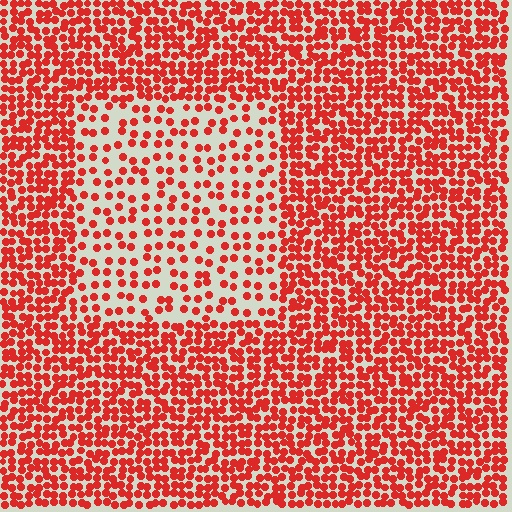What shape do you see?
I see a rectangle.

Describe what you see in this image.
The image contains small red elements arranged at two different densities. A rectangle-shaped region is visible where the elements are less densely packed than the surrounding area.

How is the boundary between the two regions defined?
The boundary is defined by a change in element density (approximately 2.2x ratio). All elements are the same color, size, and shape.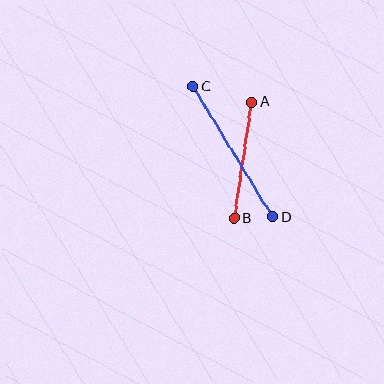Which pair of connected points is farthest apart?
Points C and D are farthest apart.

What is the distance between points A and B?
The distance is approximately 118 pixels.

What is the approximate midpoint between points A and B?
The midpoint is at approximately (243, 160) pixels.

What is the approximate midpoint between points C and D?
The midpoint is at approximately (233, 152) pixels.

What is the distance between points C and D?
The distance is approximately 153 pixels.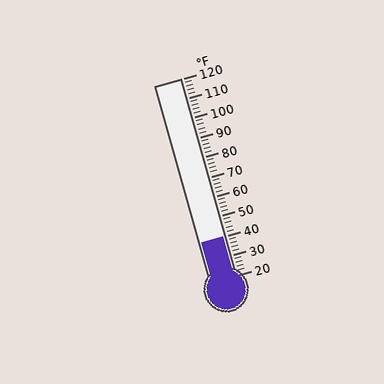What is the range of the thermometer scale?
The thermometer scale ranges from 20°F to 120°F.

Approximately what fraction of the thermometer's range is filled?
The thermometer is filled to approximately 20% of its range.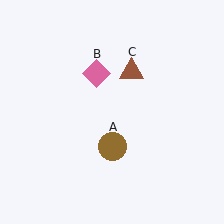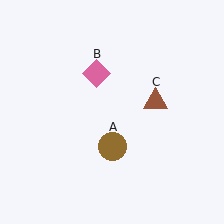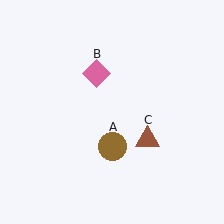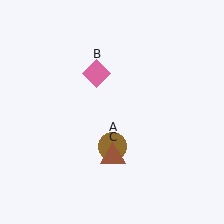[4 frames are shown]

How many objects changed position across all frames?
1 object changed position: brown triangle (object C).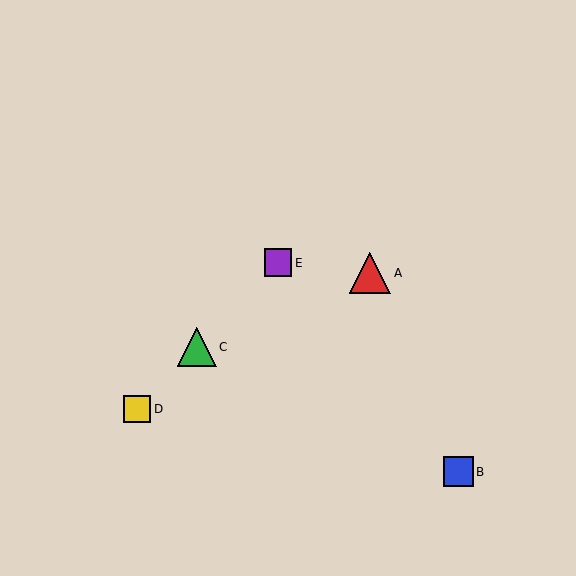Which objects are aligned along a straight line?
Objects C, D, E are aligned along a straight line.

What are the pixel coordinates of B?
Object B is at (458, 472).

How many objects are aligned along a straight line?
3 objects (C, D, E) are aligned along a straight line.